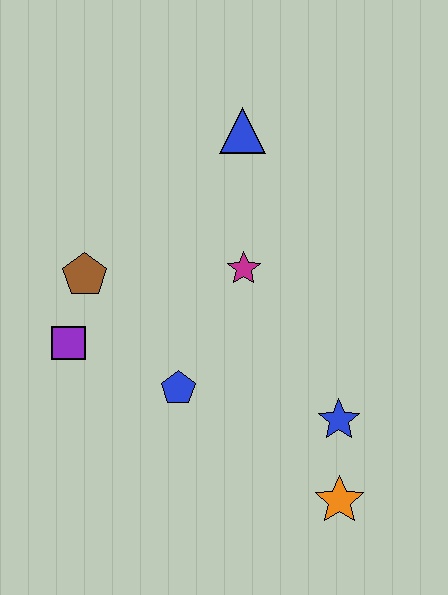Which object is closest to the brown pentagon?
The purple square is closest to the brown pentagon.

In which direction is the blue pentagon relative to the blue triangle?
The blue pentagon is below the blue triangle.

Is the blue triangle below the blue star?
No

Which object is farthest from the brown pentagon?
The orange star is farthest from the brown pentagon.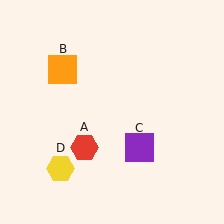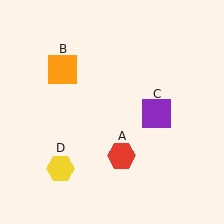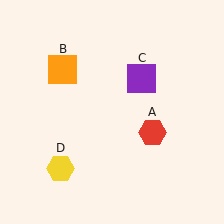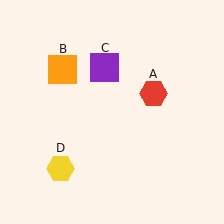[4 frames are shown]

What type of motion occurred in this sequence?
The red hexagon (object A), purple square (object C) rotated counterclockwise around the center of the scene.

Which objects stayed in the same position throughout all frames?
Orange square (object B) and yellow hexagon (object D) remained stationary.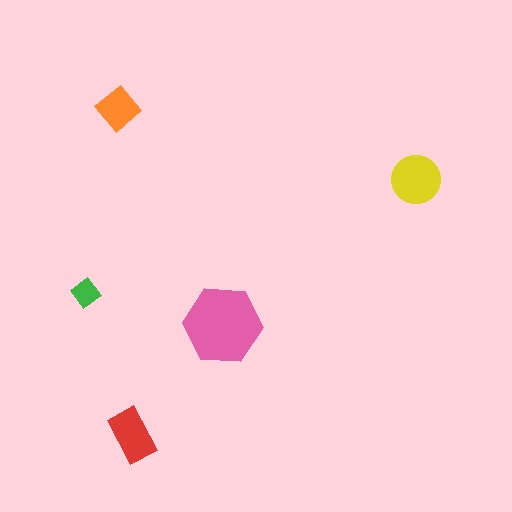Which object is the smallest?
The green diamond.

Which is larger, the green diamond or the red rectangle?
The red rectangle.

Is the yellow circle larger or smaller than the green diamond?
Larger.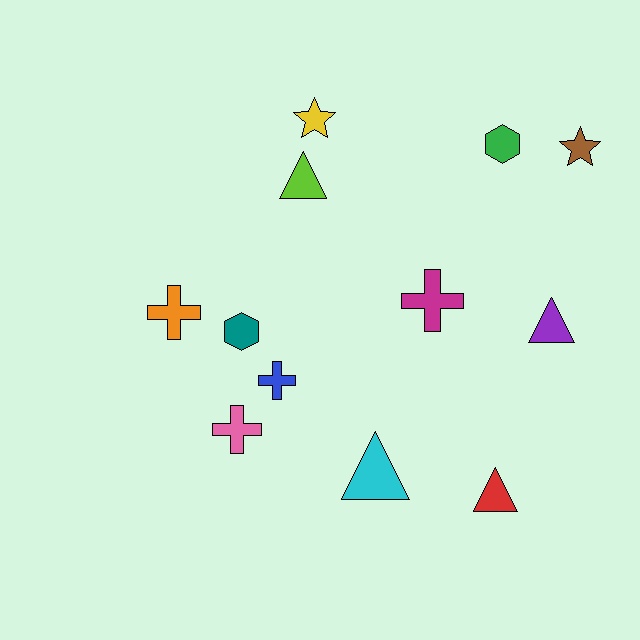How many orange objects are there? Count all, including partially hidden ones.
There is 1 orange object.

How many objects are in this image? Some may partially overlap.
There are 12 objects.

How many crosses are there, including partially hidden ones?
There are 4 crosses.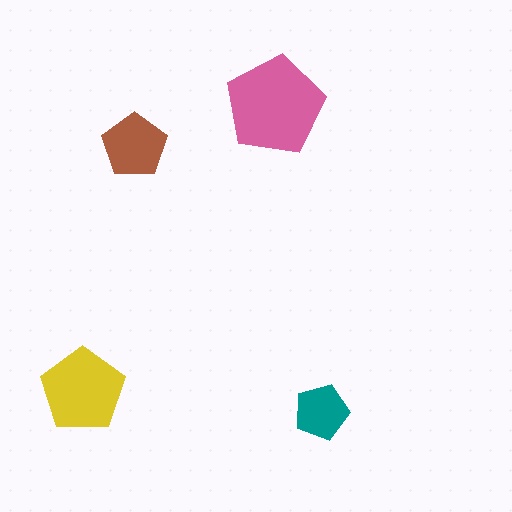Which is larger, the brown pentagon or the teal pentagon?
The brown one.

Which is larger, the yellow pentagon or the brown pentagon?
The yellow one.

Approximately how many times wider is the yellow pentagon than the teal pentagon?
About 1.5 times wider.